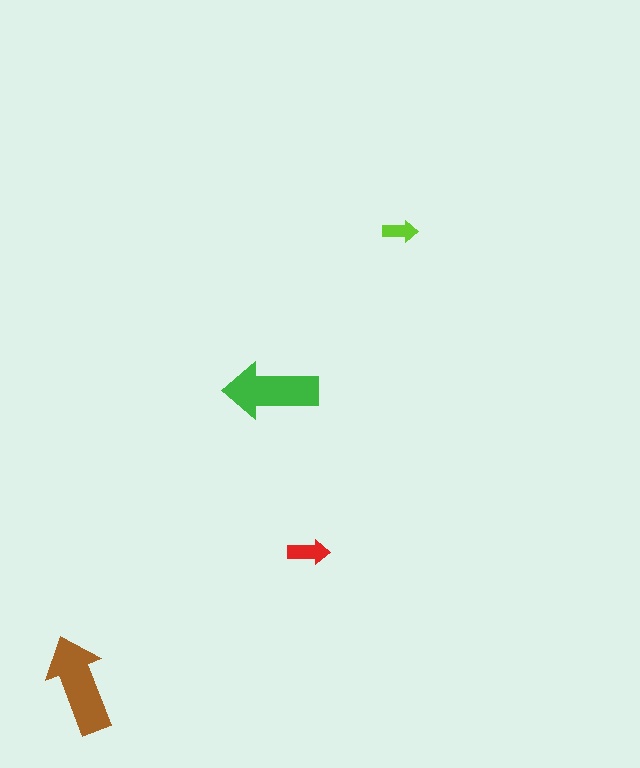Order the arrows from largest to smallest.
the brown one, the green one, the red one, the lime one.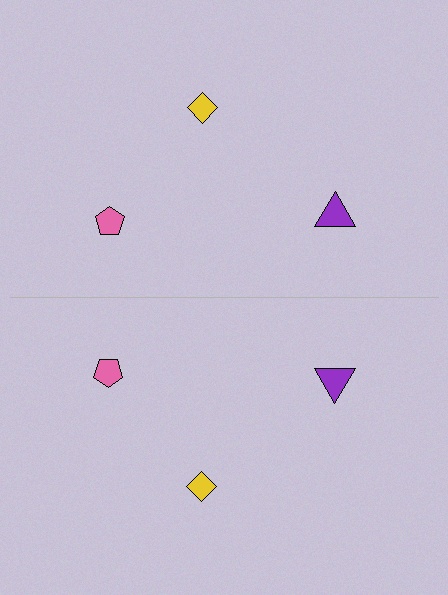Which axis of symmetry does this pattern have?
The pattern has a horizontal axis of symmetry running through the center of the image.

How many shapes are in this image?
There are 6 shapes in this image.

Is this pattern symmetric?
Yes, this pattern has bilateral (reflection) symmetry.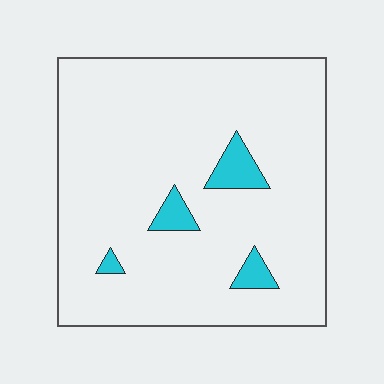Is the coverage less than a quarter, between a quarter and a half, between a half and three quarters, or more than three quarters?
Less than a quarter.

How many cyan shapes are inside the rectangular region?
4.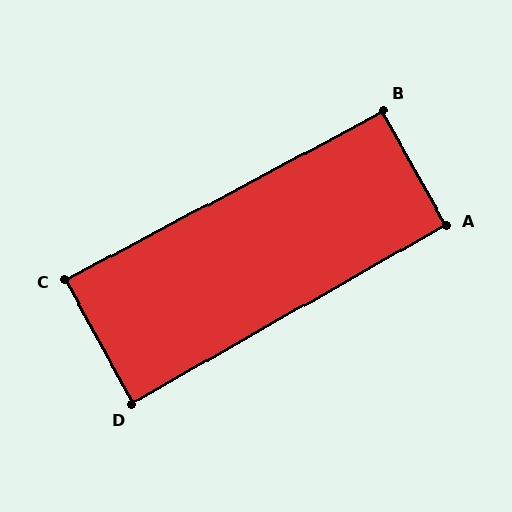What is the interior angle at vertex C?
Approximately 89 degrees (approximately right).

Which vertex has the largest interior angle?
B, at approximately 91 degrees.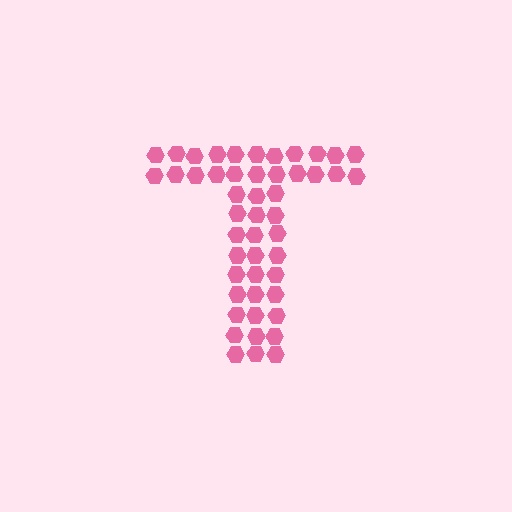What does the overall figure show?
The overall figure shows the letter T.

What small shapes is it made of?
It is made of small hexagons.